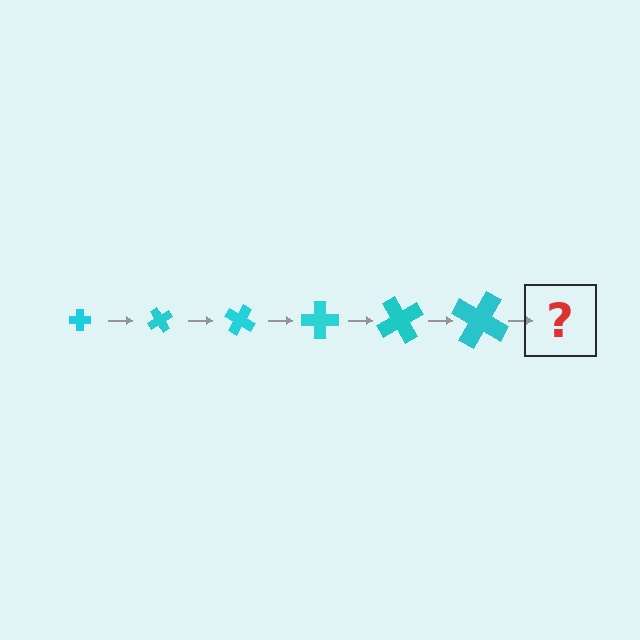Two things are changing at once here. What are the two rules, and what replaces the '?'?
The two rules are that the cross grows larger each step and it rotates 60 degrees each step. The '?' should be a cross, larger than the previous one and rotated 360 degrees from the start.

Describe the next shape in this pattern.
It should be a cross, larger than the previous one and rotated 360 degrees from the start.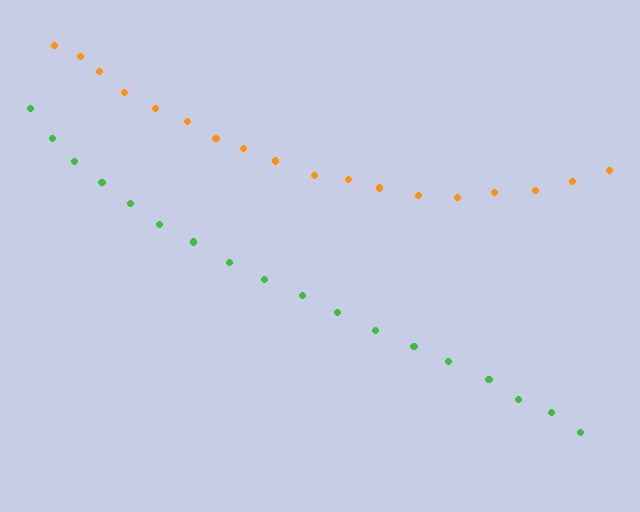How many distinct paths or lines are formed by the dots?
There are 2 distinct paths.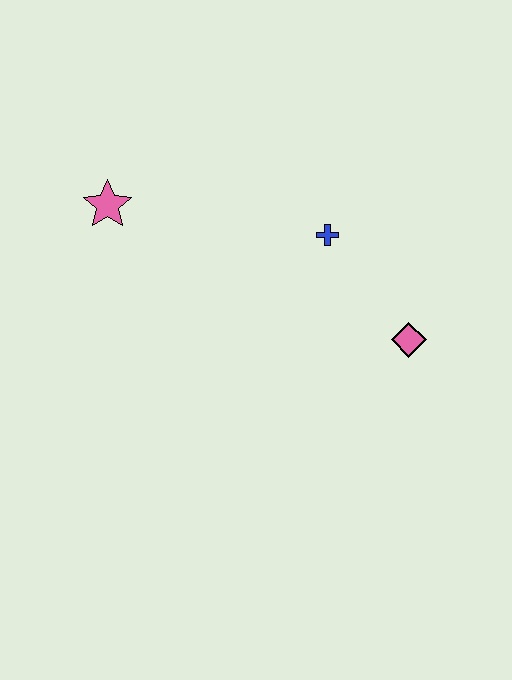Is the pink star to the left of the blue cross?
Yes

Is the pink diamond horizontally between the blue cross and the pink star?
No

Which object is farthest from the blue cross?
The pink star is farthest from the blue cross.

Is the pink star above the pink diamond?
Yes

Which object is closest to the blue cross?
The pink diamond is closest to the blue cross.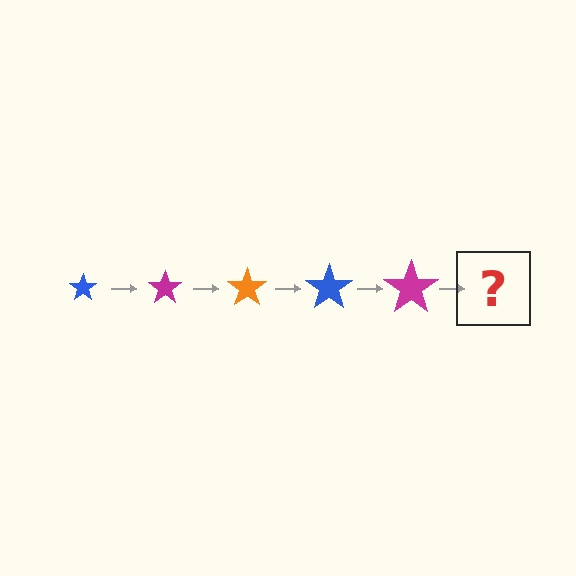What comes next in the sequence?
The next element should be an orange star, larger than the previous one.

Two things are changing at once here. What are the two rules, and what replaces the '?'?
The two rules are that the star grows larger each step and the color cycles through blue, magenta, and orange. The '?' should be an orange star, larger than the previous one.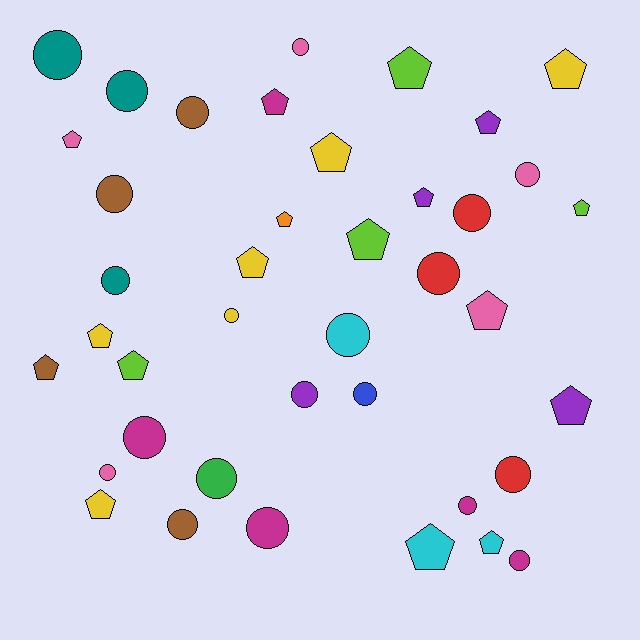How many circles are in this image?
There are 21 circles.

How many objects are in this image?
There are 40 objects.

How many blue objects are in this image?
There is 1 blue object.